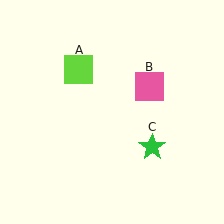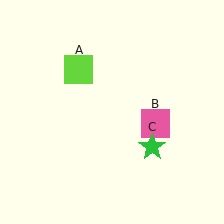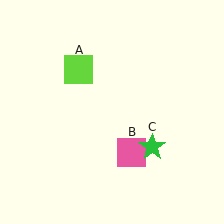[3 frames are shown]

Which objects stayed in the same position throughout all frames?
Lime square (object A) and green star (object C) remained stationary.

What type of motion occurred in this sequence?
The pink square (object B) rotated clockwise around the center of the scene.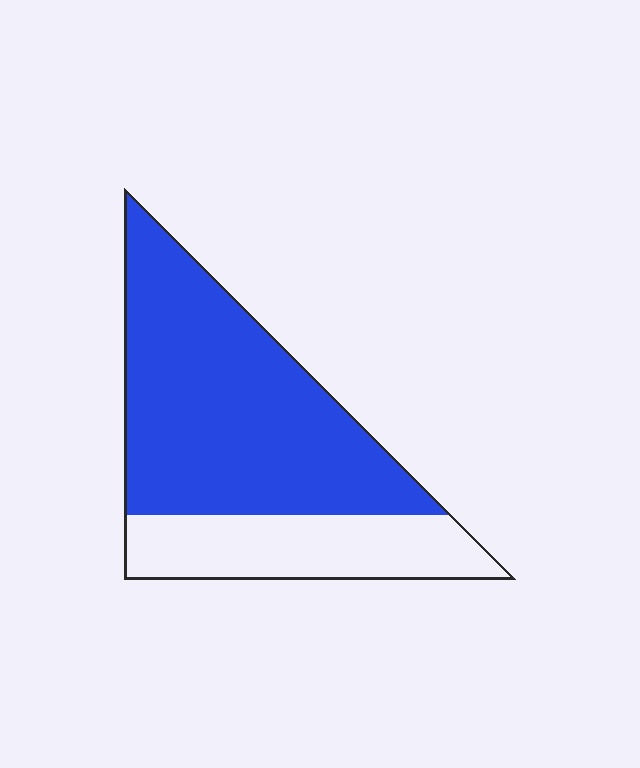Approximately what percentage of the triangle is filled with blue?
Approximately 70%.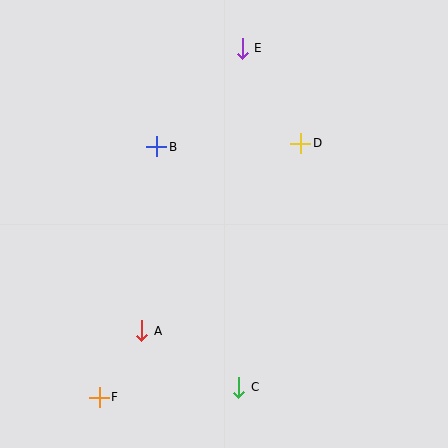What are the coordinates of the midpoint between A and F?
The midpoint between A and F is at (120, 364).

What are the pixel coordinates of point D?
Point D is at (301, 143).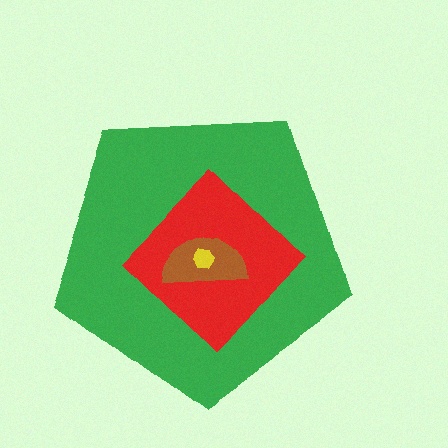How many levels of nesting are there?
4.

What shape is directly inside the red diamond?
The brown semicircle.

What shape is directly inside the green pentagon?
The red diamond.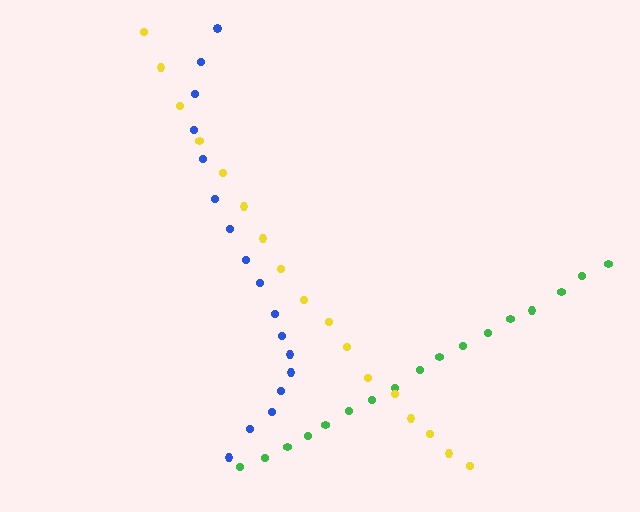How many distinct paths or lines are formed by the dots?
There are 3 distinct paths.